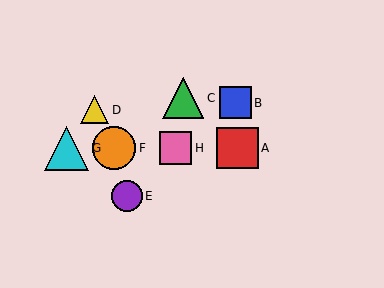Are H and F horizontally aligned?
Yes, both are at y≈148.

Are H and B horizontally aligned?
No, H is at y≈148 and B is at y≈103.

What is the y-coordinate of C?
Object C is at y≈98.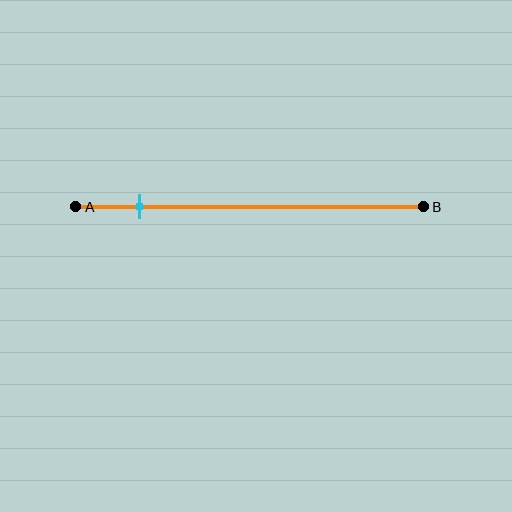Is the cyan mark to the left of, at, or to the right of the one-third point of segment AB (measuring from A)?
The cyan mark is to the left of the one-third point of segment AB.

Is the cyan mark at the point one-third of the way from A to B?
No, the mark is at about 20% from A, not at the 33% one-third point.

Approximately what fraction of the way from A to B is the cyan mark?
The cyan mark is approximately 20% of the way from A to B.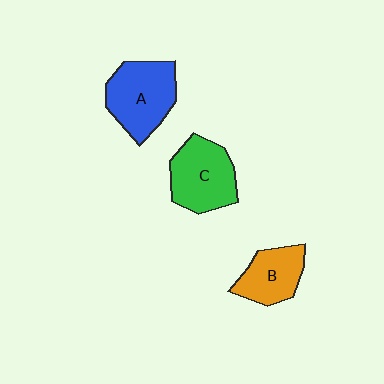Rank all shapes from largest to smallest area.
From largest to smallest: A (blue), C (green), B (orange).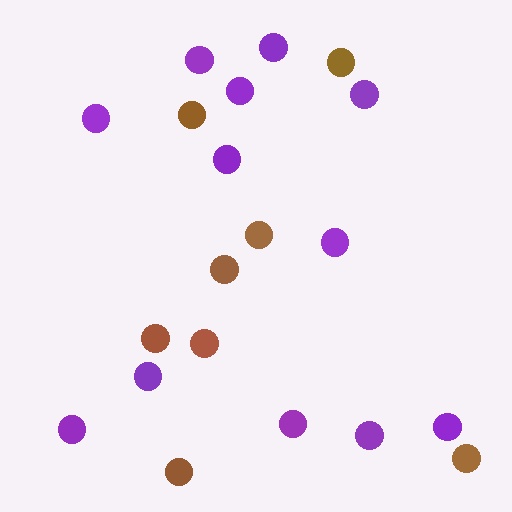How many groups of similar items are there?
There are 2 groups: one group of purple circles (12) and one group of brown circles (8).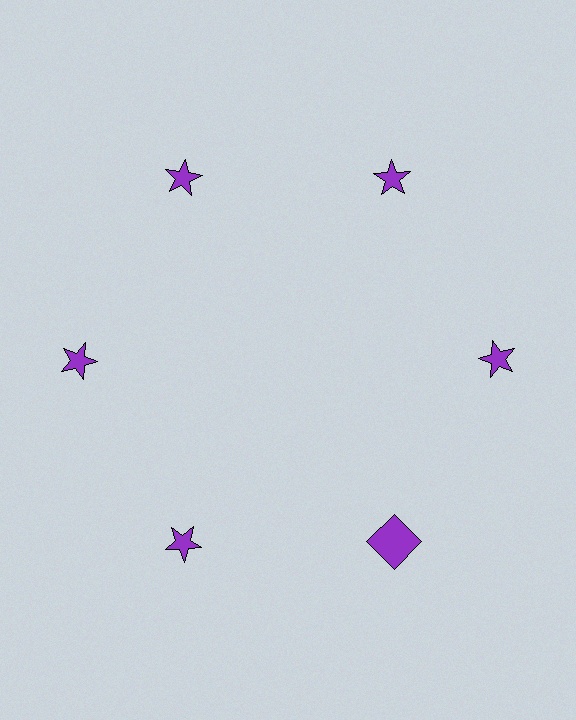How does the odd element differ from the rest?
It has a different shape: square instead of star.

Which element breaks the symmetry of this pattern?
The purple square at roughly the 5 o'clock position breaks the symmetry. All other shapes are purple stars.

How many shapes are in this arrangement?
There are 6 shapes arranged in a ring pattern.